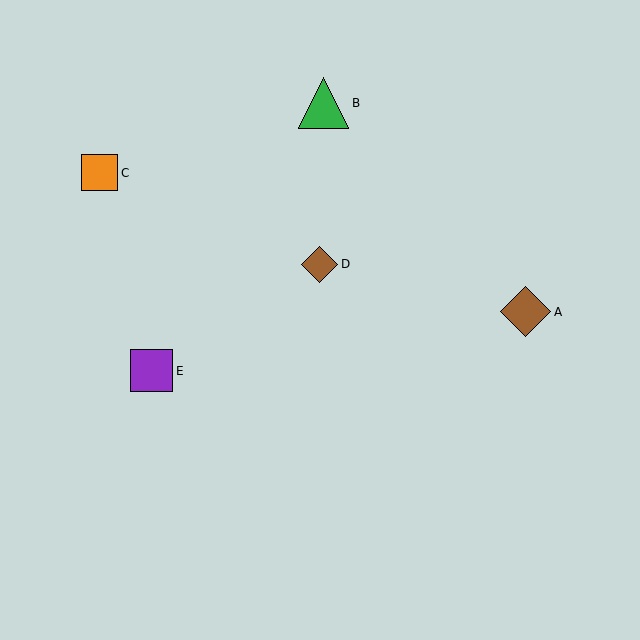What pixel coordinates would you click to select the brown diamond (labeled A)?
Click at (525, 312) to select the brown diamond A.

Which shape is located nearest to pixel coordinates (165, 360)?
The purple square (labeled E) at (152, 371) is nearest to that location.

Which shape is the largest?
The brown diamond (labeled A) is the largest.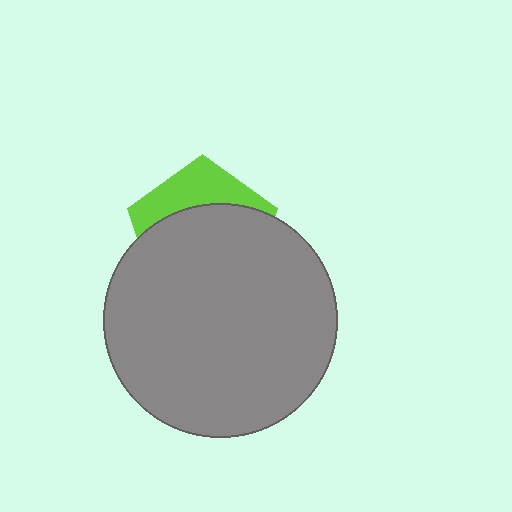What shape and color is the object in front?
The object in front is a gray circle.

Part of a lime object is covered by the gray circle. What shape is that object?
It is a pentagon.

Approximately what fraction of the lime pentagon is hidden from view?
Roughly 69% of the lime pentagon is hidden behind the gray circle.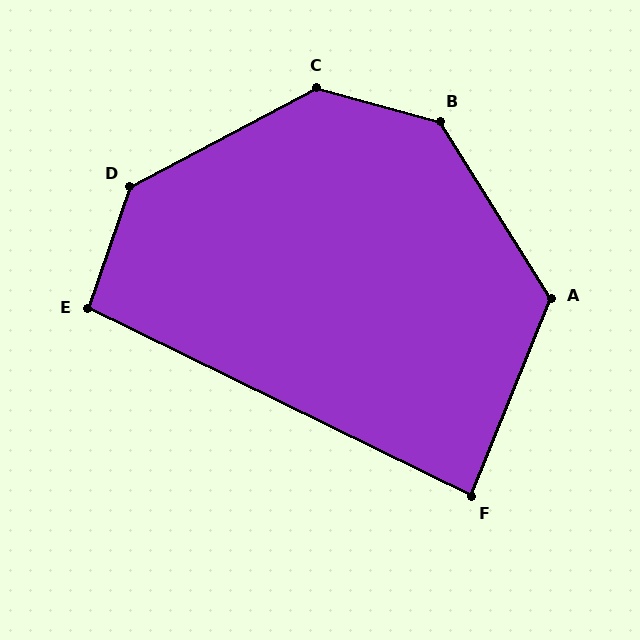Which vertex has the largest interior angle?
B, at approximately 137 degrees.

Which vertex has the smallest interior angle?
F, at approximately 86 degrees.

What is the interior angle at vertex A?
Approximately 126 degrees (obtuse).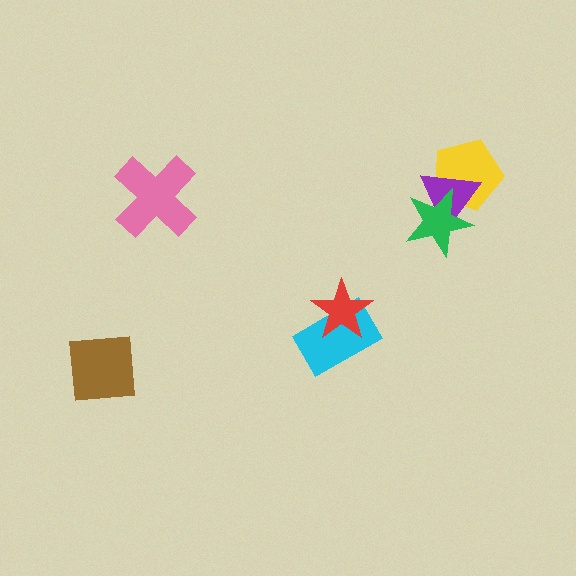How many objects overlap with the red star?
1 object overlaps with the red star.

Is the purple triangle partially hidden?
Yes, it is partially covered by another shape.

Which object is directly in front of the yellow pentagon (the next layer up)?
The purple triangle is directly in front of the yellow pentagon.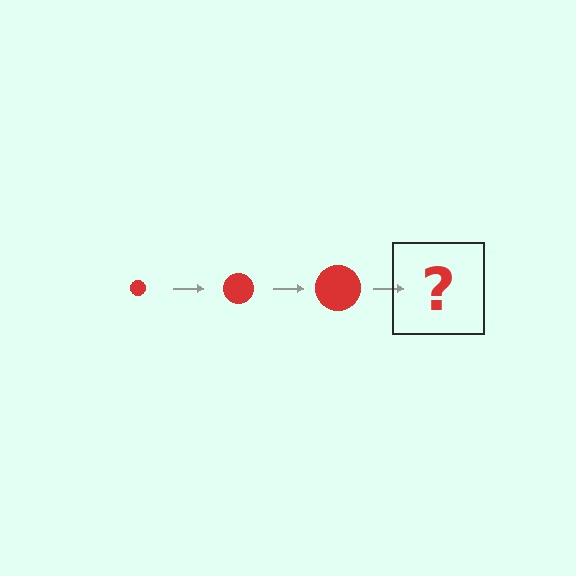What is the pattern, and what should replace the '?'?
The pattern is that the circle gets progressively larger each step. The '?' should be a red circle, larger than the previous one.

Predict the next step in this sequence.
The next step is a red circle, larger than the previous one.